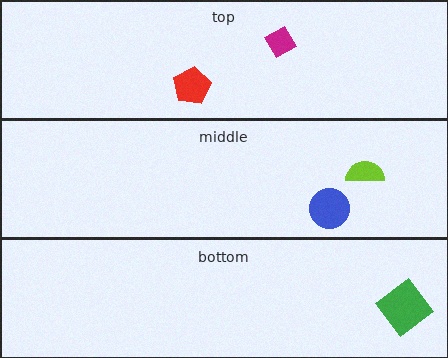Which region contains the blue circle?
The middle region.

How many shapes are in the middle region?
2.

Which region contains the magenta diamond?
The top region.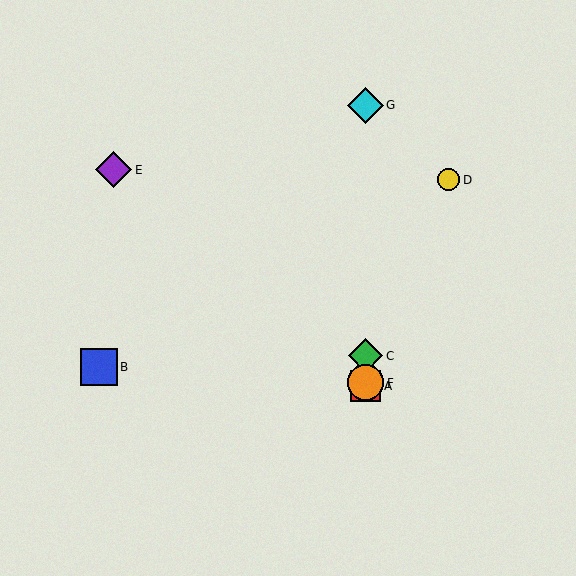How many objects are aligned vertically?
4 objects (A, C, F, G) are aligned vertically.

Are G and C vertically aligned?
Yes, both are at x≈365.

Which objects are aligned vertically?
Objects A, C, F, G are aligned vertically.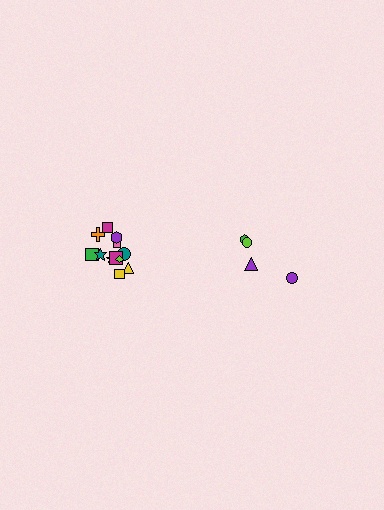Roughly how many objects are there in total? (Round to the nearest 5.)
Roughly 15 objects in total.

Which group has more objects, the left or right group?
The left group.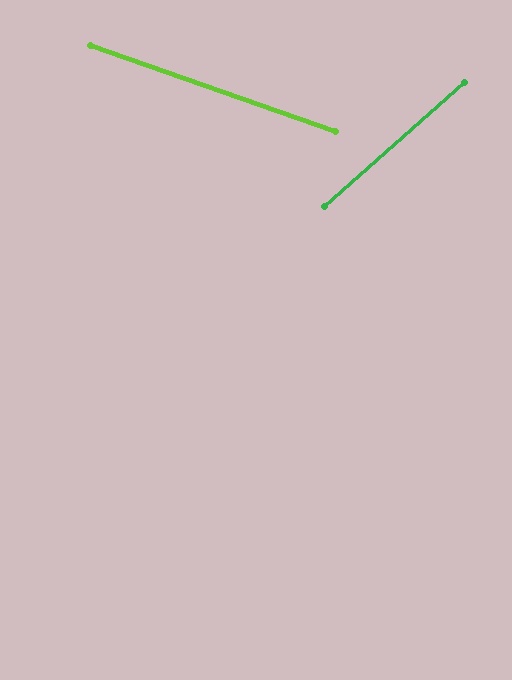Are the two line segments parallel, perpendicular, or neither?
Neither parallel nor perpendicular — they differ by about 61°.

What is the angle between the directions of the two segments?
Approximately 61 degrees.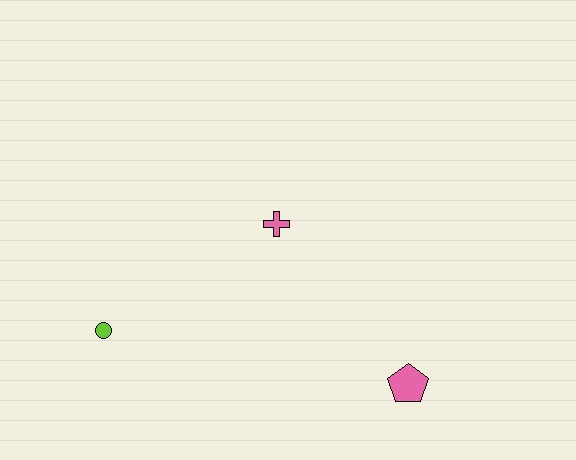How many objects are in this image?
There are 3 objects.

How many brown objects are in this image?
There are no brown objects.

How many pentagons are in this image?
There is 1 pentagon.